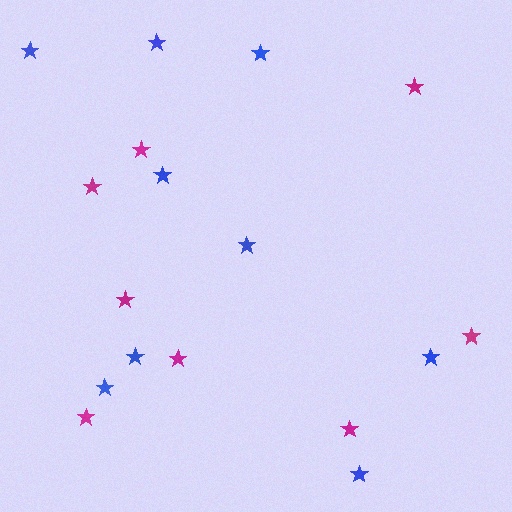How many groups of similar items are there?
There are 2 groups: one group of blue stars (9) and one group of magenta stars (8).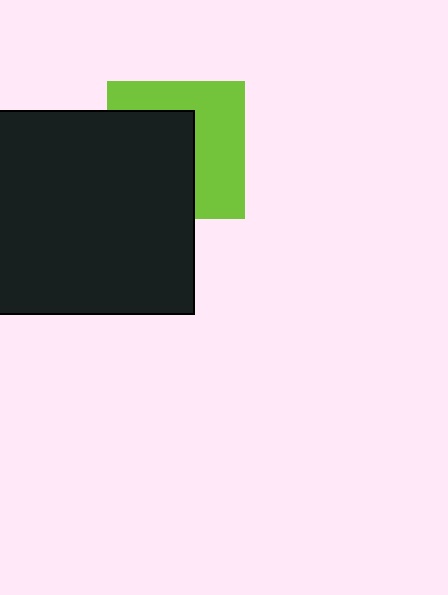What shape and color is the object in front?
The object in front is a black rectangle.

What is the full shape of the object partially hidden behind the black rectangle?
The partially hidden object is a lime square.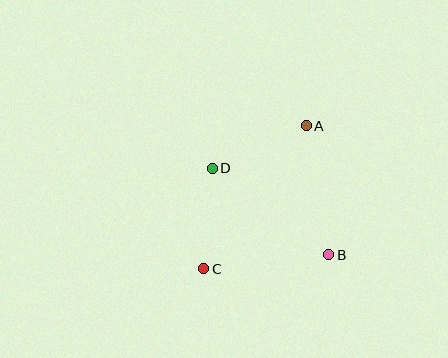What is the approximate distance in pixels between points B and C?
The distance between B and C is approximately 125 pixels.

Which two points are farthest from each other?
Points A and C are farthest from each other.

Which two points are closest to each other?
Points C and D are closest to each other.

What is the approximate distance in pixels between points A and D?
The distance between A and D is approximately 103 pixels.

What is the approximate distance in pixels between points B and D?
The distance between B and D is approximately 145 pixels.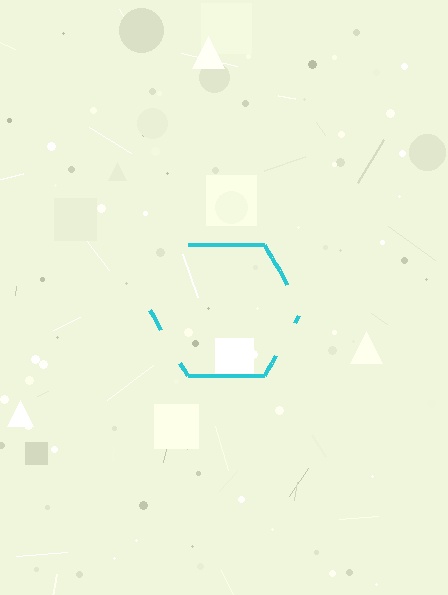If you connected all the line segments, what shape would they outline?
They would outline a hexagon.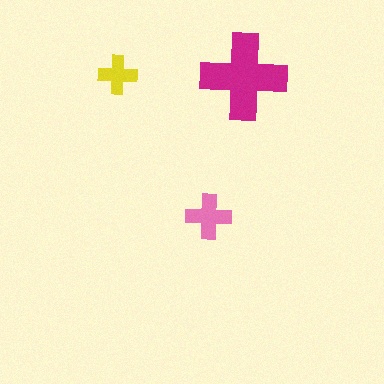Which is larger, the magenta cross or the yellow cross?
The magenta one.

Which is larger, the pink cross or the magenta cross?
The magenta one.